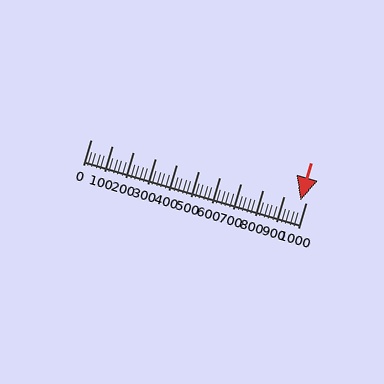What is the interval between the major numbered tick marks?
The major tick marks are spaced 100 units apart.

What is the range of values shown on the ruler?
The ruler shows values from 0 to 1000.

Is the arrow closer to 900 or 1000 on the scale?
The arrow is closer to 1000.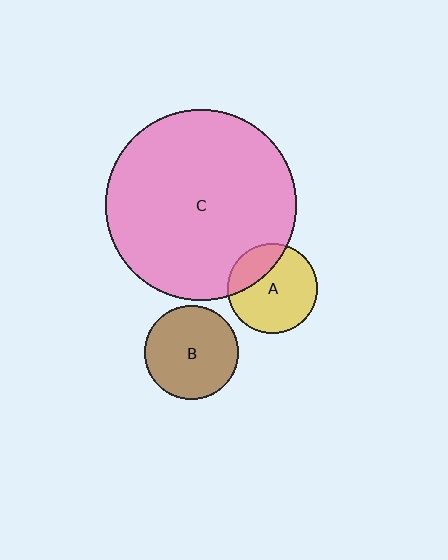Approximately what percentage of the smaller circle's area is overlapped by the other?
Approximately 25%.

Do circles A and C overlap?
Yes.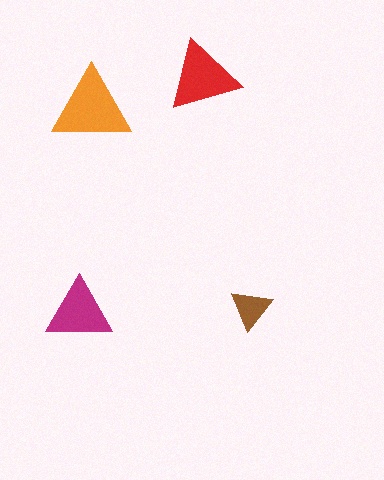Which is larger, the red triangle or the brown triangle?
The red one.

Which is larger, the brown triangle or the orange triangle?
The orange one.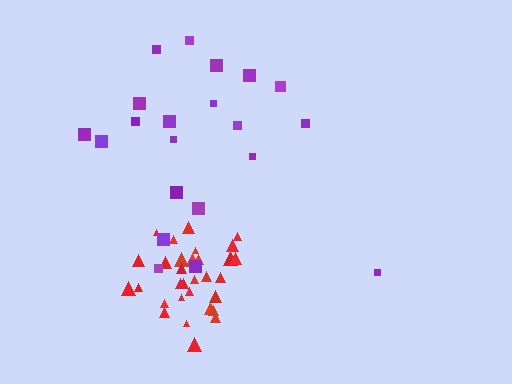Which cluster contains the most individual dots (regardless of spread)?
Red (31).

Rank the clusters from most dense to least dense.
red, purple.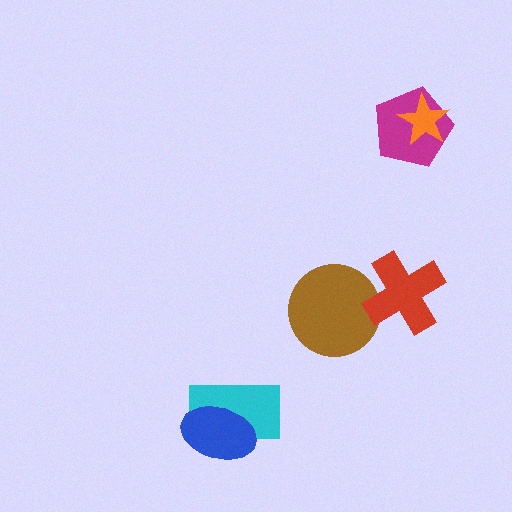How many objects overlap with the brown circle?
1 object overlaps with the brown circle.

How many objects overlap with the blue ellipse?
1 object overlaps with the blue ellipse.